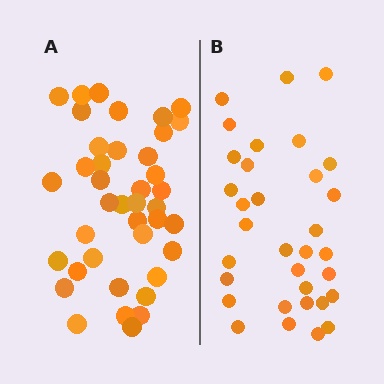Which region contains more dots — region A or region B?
Region A (the left region) has more dots.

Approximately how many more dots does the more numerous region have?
Region A has roughly 8 or so more dots than region B.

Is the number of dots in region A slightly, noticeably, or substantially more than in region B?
Region A has only slightly more — the two regions are fairly close. The ratio is roughly 1.2 to 1.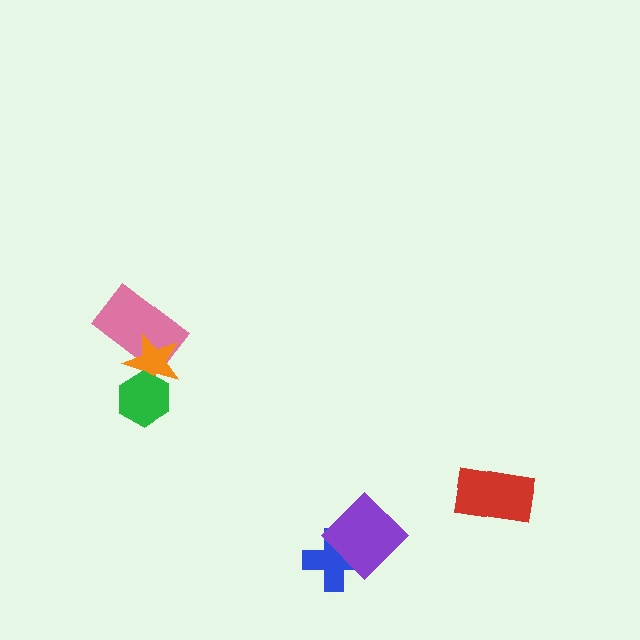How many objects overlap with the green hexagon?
1 object overlaps with the green hexagon.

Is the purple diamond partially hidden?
No, no other shape covers it.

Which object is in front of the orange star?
The green hexagon is in front of the orange star.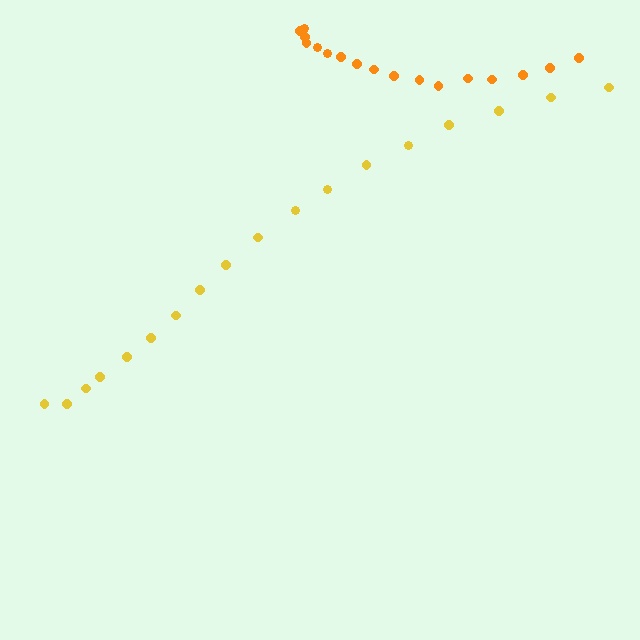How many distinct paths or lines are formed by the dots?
There are 2 distinct paths.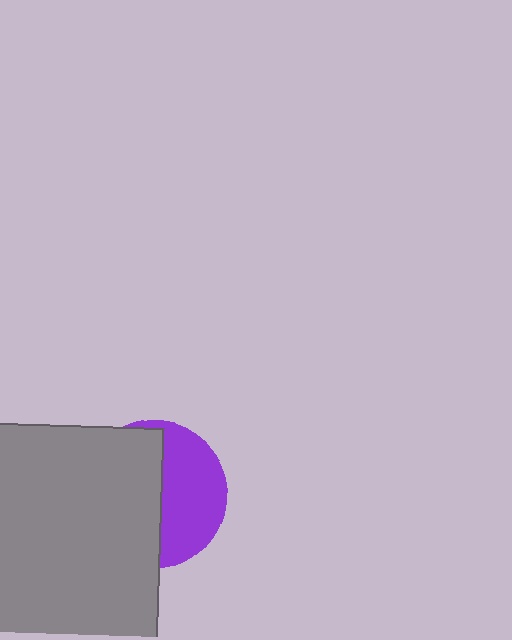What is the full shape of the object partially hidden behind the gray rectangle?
The partially hidden object is a purple circle.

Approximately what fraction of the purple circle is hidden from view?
Roughly 56% of the purple circle is hidden behind the gray rectangle.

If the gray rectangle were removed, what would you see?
You would see the complete purple circle.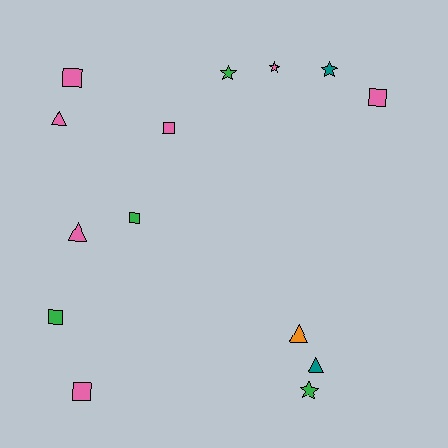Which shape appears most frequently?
Square, with 6 objects.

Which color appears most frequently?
Pink, with 7 objects.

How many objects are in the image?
There are 14 objects.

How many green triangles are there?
There are no green triangles.